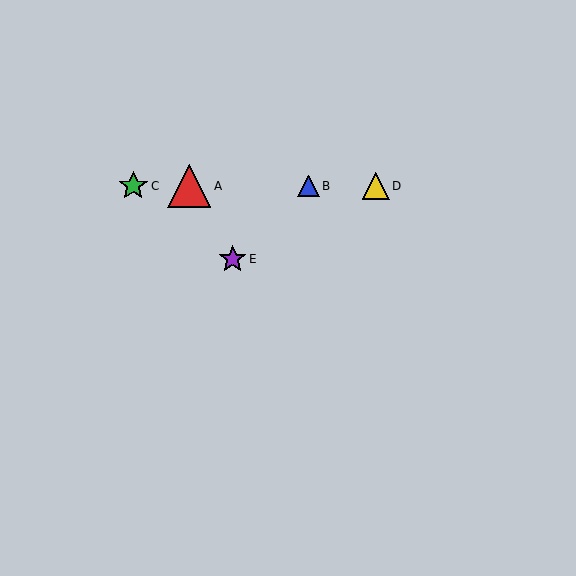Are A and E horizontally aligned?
No, A is at y≈186 and E is at y≈259.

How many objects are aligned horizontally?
4 objects (A, B, C, D) are aligned horizontally.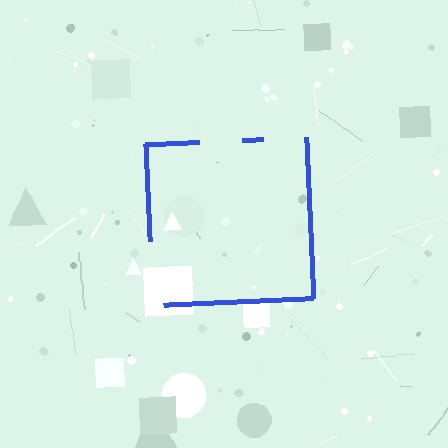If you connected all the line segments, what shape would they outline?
They would outline a square.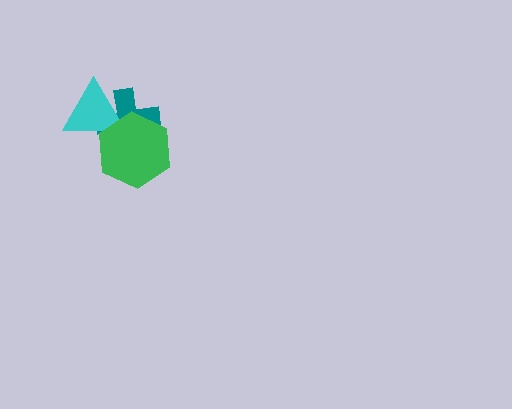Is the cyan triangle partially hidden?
Yes, it is partially covered by another shape.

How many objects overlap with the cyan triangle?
2 objects overlap with the cyan triangle.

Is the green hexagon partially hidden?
No, no other shape covers it.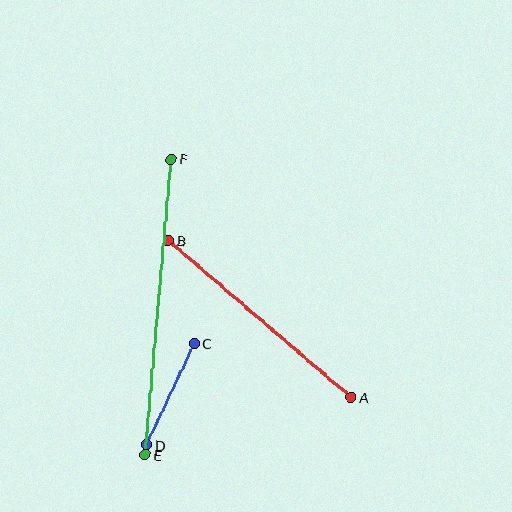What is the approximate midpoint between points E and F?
The midpoint is at approximately (158, 307) pixels.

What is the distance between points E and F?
The distance is approximately 297 pixels.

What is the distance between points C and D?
The distance is approximately 112 pixels.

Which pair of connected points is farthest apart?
Points E and F are farthest apart.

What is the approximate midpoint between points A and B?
The midpoint is at approximately (260, 319) pixels.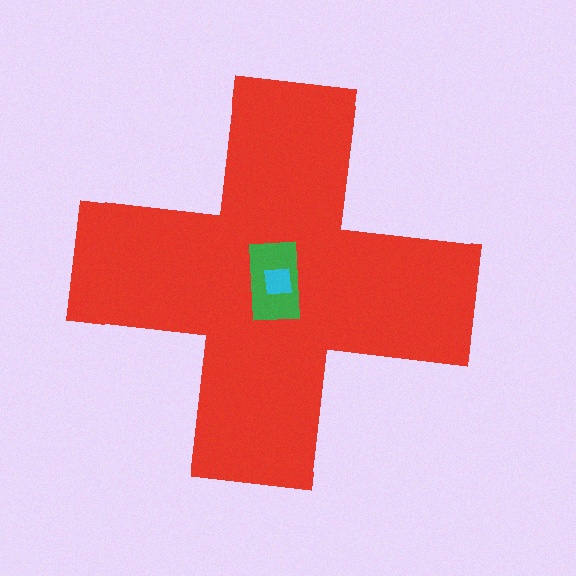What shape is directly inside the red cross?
The green rectangle.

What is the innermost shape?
The cyan square.